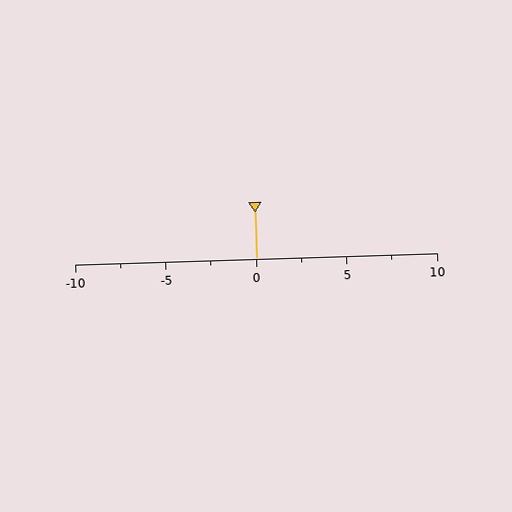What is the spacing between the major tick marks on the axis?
The major ticks are spaced 5 apart.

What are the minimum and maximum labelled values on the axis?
The axis runs from -10 to 10.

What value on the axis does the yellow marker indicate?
The marker indicates approximately 0.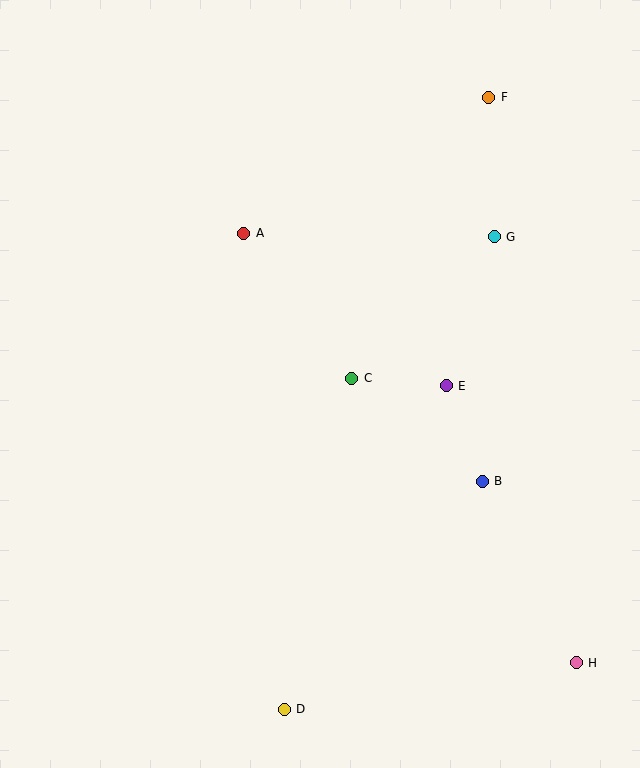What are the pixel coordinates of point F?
Point F is at (489, 97).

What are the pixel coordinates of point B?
Point B is at (482, 481).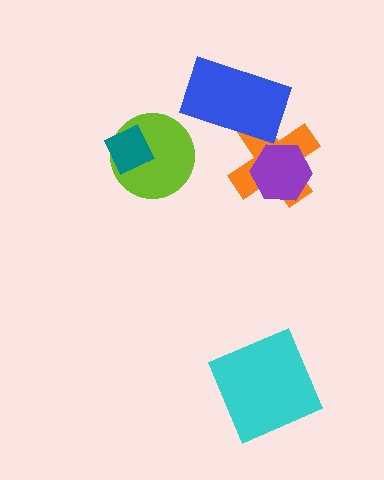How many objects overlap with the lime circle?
1 object overlaps with the lime circle.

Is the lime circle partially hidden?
Yes, it is partially covered by another shape.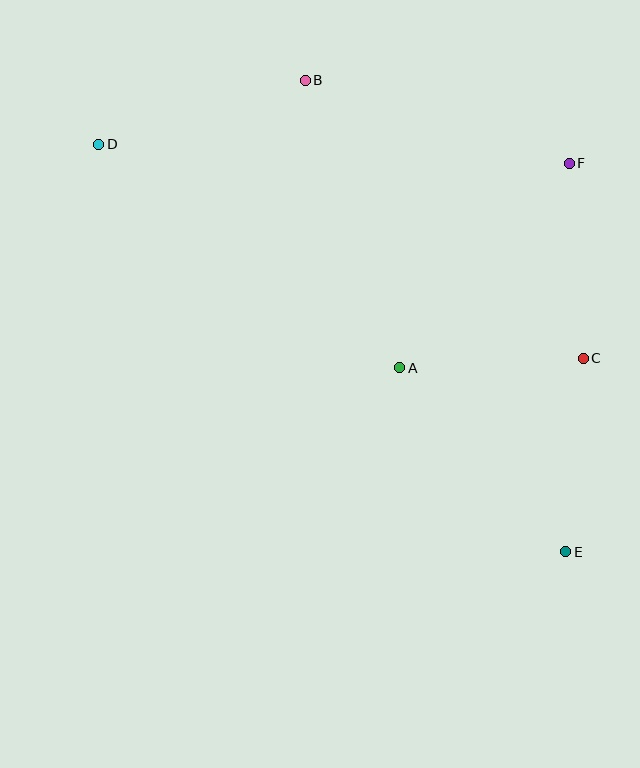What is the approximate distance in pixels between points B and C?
The distance between B and C is approximately 394 pixels.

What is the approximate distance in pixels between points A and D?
The distance between A and D is approximately 375 pixels.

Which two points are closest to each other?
Points A and C are closest to each other.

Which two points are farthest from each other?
Points D and E are farthest from each other.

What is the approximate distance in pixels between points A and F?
The distance between A and F is approximately 265 pixels.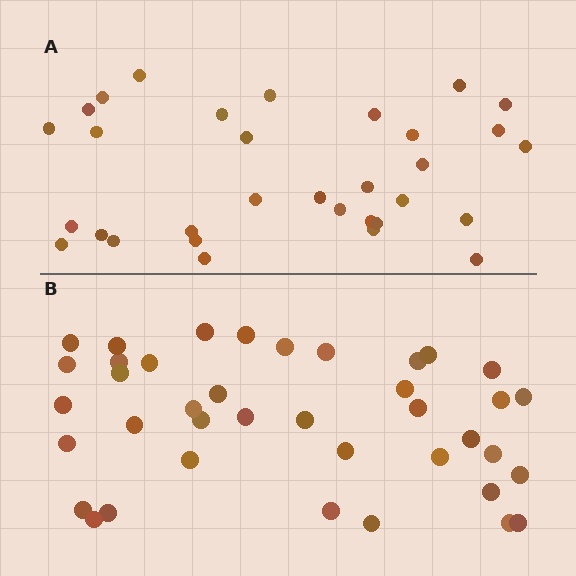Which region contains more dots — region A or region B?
Region B (the bottom region) has more dots.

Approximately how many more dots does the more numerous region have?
Region B has roughly 8 or so more dots than region A.